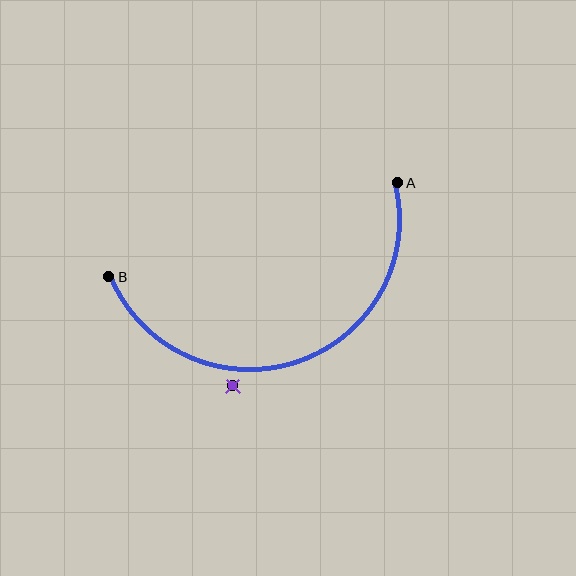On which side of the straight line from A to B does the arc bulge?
The arc bulges below the straight line connecting A and B.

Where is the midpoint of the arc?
The arc midpoint is the point on the curve farthest from the straight line joining A and B. It sits below that line.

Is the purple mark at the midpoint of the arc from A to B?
No — the purple mark does not lie on the arc at all. It sits slightly outside the curve.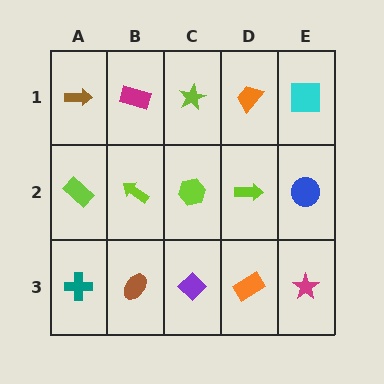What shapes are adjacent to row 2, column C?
A lime star (row 1, column C), a purple diamond (row 3, column C), a lime arrow (row 2, column B), a lime arrow (row 2, column D).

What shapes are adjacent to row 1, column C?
A lime hexagon (row 2, column C), a magenta rectangle (row 1, column B), an orange trapezoid (row 1, column D).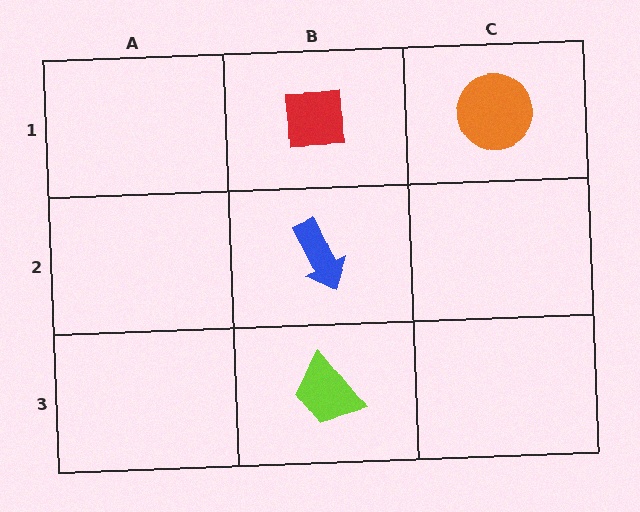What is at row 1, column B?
A red square.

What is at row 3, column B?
A lime trapezoid.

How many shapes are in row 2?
1 shape.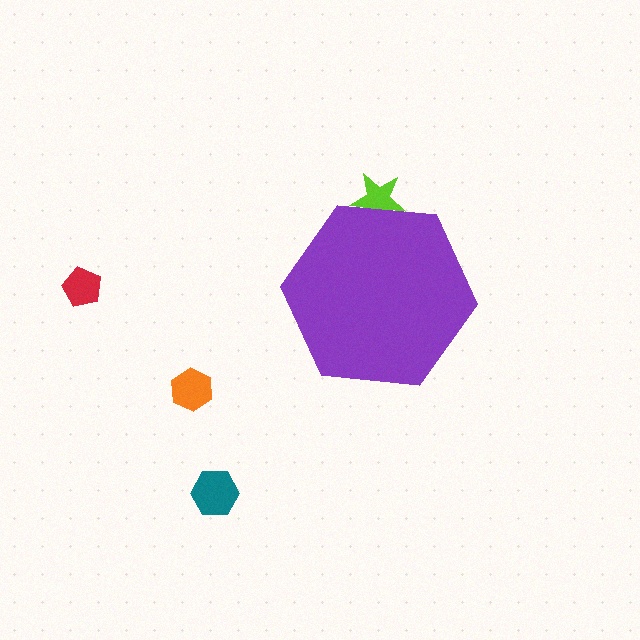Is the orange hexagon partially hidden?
No, the orange hexagon is fully visible.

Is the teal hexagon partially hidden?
No, the teal hexagon is fully visible.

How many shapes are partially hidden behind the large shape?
1 shape is partially hidden.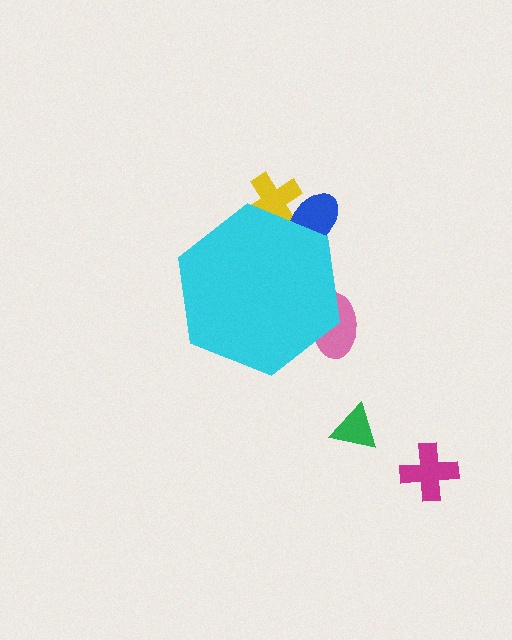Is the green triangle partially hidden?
No, the green triangle is fully visible.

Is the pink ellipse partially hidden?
Yes, the pink ellipse is partially hidden behind the cyan hexagon.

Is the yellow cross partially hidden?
Yes, the yellow cross is partially hidden behind the cyan hexagon.